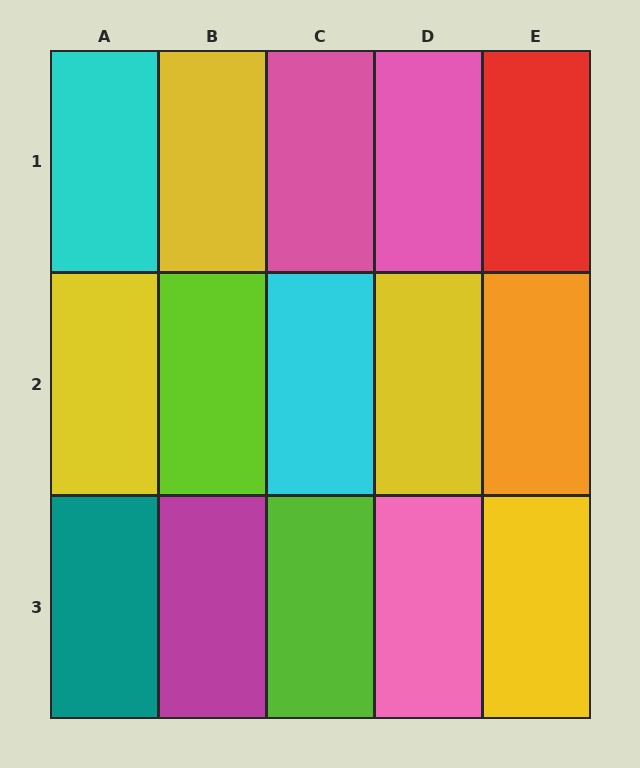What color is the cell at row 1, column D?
Pink.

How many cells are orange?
1 cell is orange.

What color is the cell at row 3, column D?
Pink.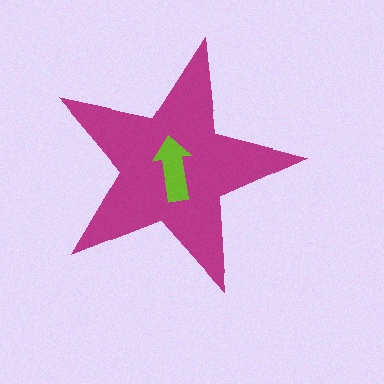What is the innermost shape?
The lime arrow.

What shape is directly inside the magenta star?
The lime arrow.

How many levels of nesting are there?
2.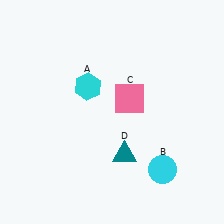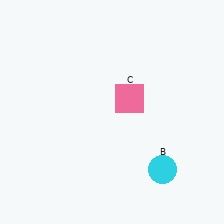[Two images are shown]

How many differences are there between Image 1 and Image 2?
There are 2 differences between the two images.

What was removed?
The cyan hexagon (A), the teal triangle (D) were removed in Image 2.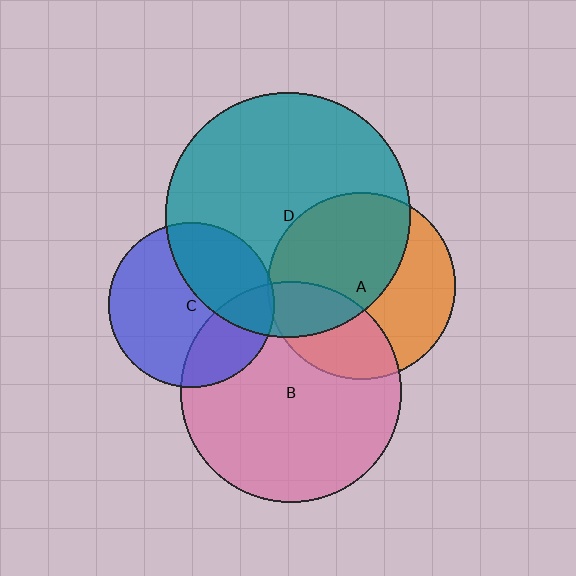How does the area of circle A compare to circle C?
Approximately 1.3 times.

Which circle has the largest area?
Circle D (teal).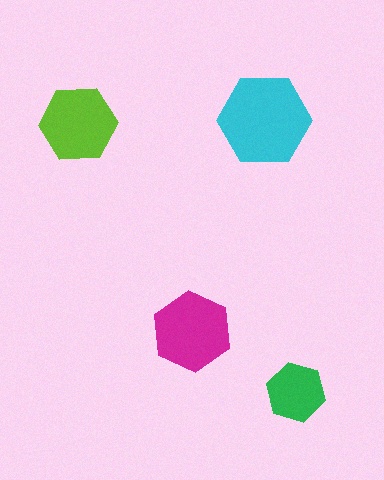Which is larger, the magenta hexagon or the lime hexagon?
The magenta one.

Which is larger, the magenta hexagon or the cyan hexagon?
The cyan one.